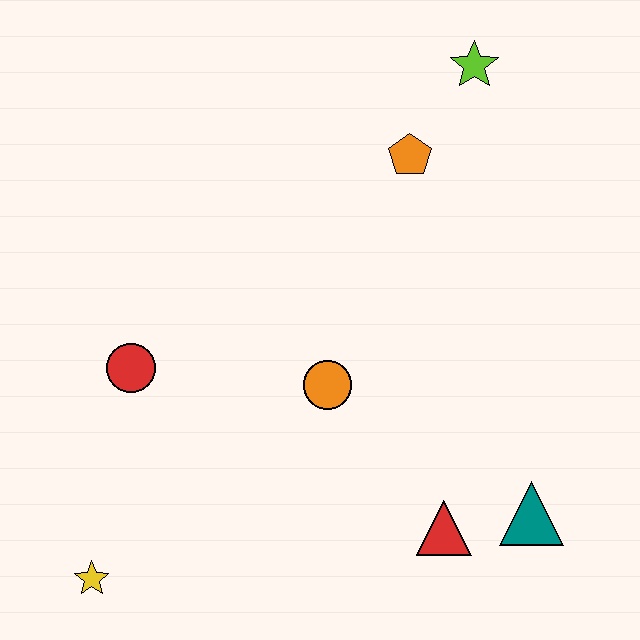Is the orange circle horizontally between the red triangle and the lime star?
No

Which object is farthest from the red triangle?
The lime star is farthest from the red triangle.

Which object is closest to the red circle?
The orange circle is closest to the red circle.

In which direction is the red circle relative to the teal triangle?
The red circle is to the left of the teal triangle.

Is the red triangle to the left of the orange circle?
No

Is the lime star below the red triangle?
No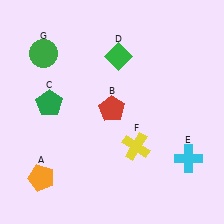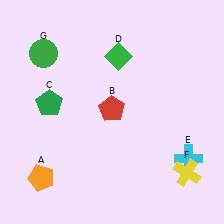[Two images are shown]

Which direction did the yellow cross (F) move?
The yellow cross (F) moved right.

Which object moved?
The yellow cross (F) moved right.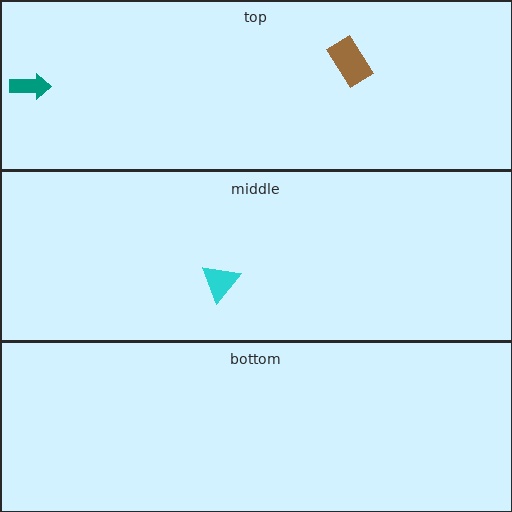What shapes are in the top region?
The brown rectangle, the teal arrow.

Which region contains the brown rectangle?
The top region.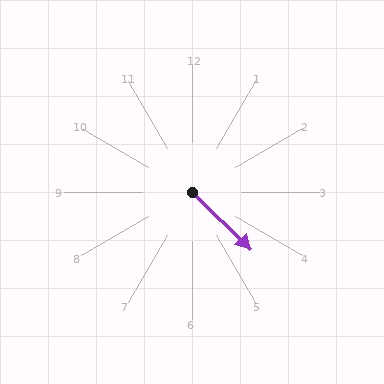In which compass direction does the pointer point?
Southeast.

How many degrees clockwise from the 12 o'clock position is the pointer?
Approximately 134 degrees.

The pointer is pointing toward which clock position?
Roughly 4 o'clock.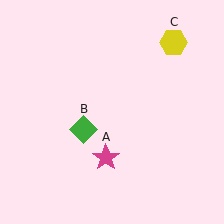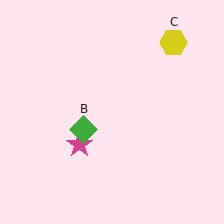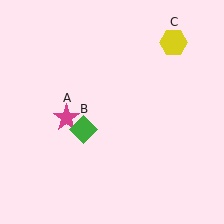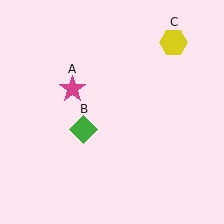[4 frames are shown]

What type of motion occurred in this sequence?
The magenta star (object A) rotated clockwise around the center of the scene.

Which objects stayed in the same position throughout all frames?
Green diamond (object B) and yellow hexagon (object C) remained stationary.